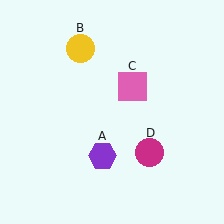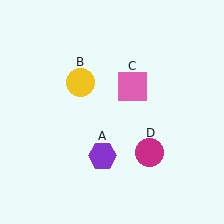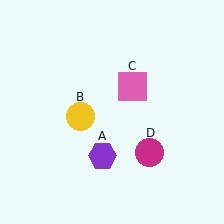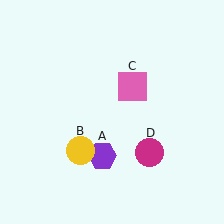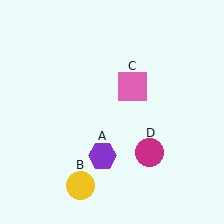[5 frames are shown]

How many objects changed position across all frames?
1 object changed position: yellow circle (object B).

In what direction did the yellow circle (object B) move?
The yellow circle (object B) moved down.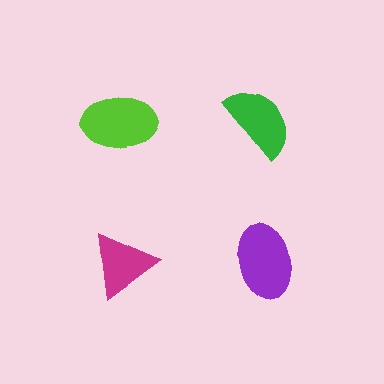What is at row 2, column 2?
A purple ellipse.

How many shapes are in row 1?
2 shapes.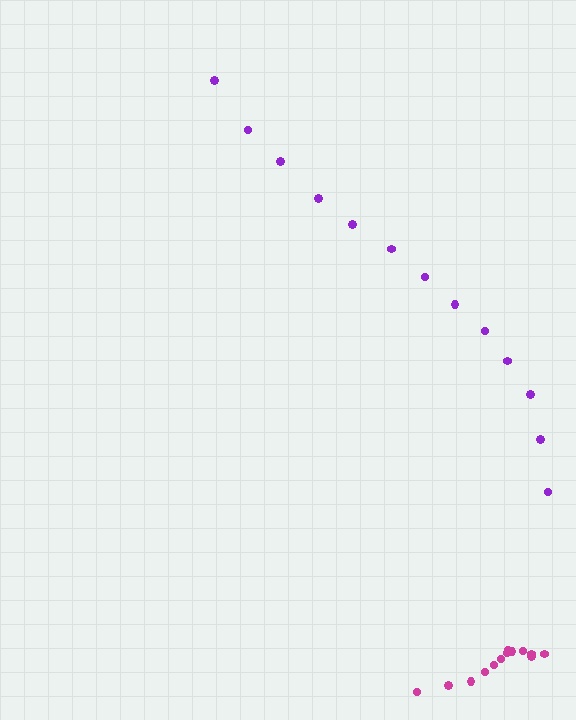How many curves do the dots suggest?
There are 2 distinct paths.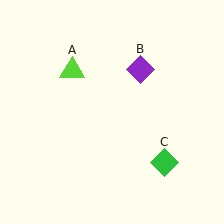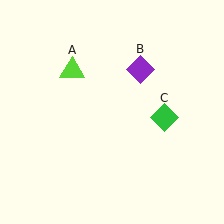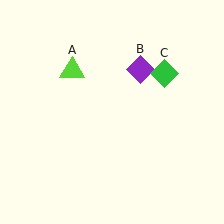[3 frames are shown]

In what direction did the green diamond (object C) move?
The green diamond (object C) moved up.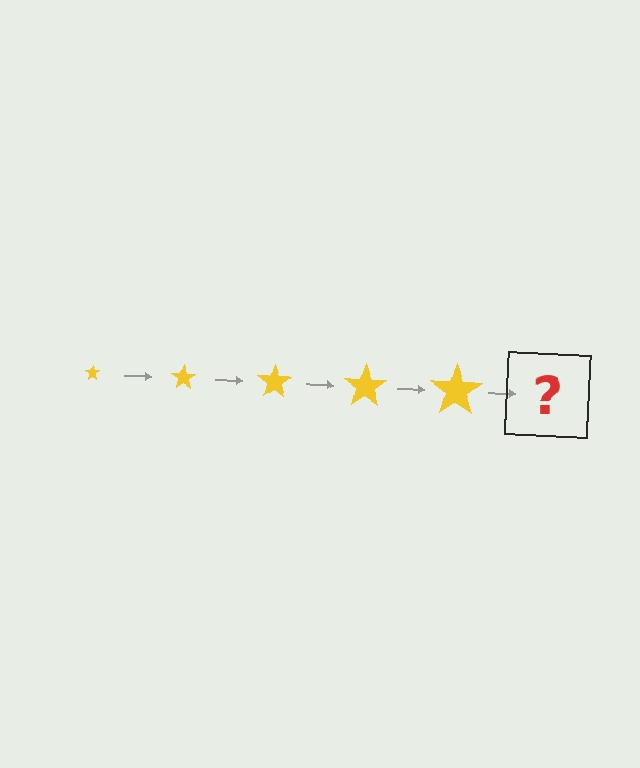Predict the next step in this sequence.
The next step is a yellow star, larger than the previous one.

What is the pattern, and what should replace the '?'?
The pattern is that the star gets progressively larger each step. The '?' should be a yellow star, larger than the previous one.